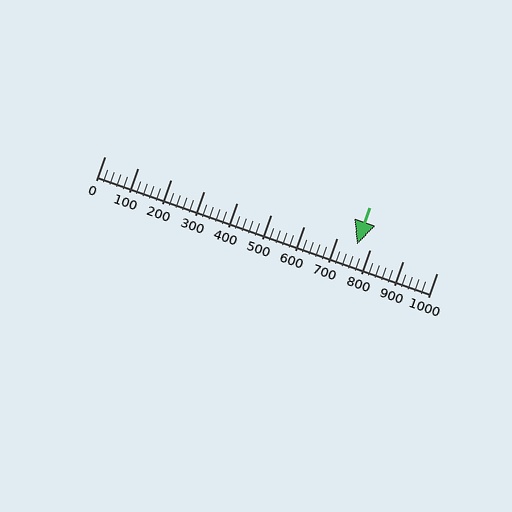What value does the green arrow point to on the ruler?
The green arrow points to approximately 760.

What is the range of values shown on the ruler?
The ruler shows values from 0 to 1000.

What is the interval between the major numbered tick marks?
The major tick marks are spaced 100 units apart.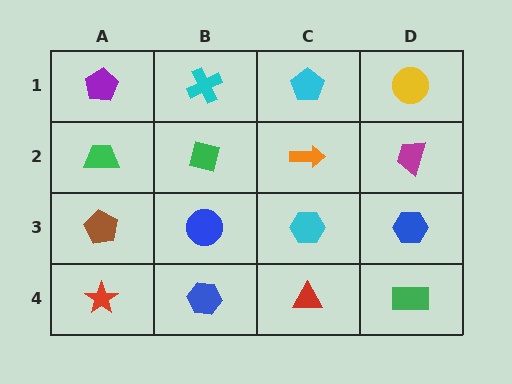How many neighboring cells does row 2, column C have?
4.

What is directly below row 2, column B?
A blue circle.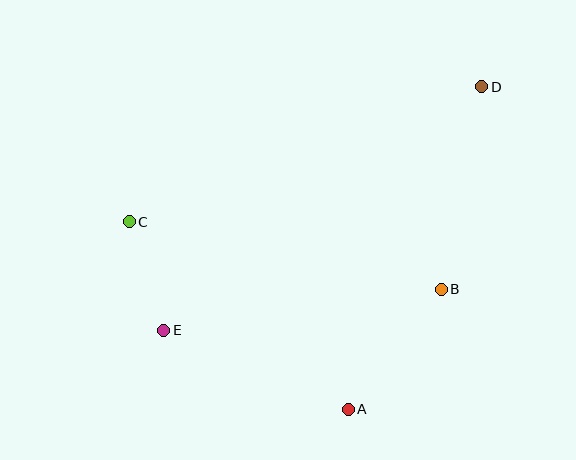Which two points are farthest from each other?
Points D and E are farthest from each other.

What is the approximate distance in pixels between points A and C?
The distance between A and C is approximately 288 pixels.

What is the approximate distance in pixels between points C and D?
The distance between C and D is approximately 378 pixels.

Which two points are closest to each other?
Points C and E are closest to each other.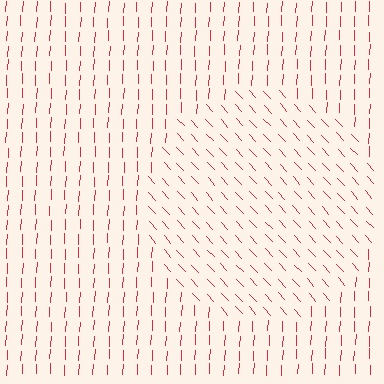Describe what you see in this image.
The image is filled with small red line segments. A circle region in the image has lines oriented differently from the surrounding lines, creating a visible texture boundary.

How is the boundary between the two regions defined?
The boundary is defined purely by a change in line orientation (approximately 45 degrees difference). All lines are the same color and thickness.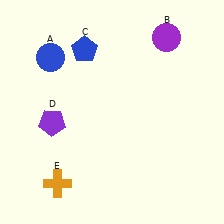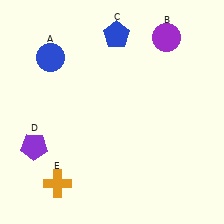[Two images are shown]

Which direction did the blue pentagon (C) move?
The blue pentagon (C) moved right.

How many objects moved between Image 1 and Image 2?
2 objects moved between the two images.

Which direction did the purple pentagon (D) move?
The purple pentagon (D) moved down.